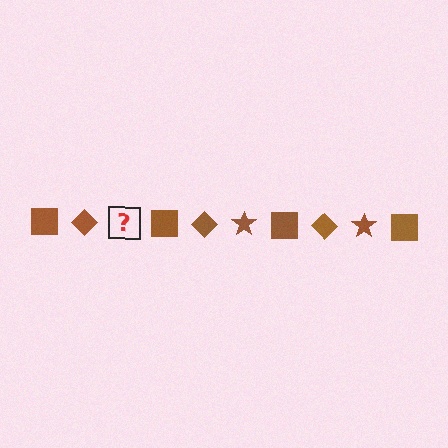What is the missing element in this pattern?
The missing element is a brown star.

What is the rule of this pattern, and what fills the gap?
The rule is that the pattern cycles through square, diamond, star shapes in brown. The gap should be filled with a brown star.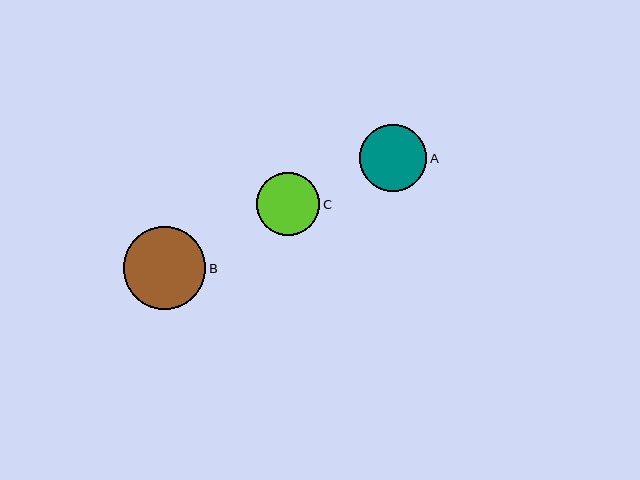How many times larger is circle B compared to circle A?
Circle B is approximately 1.2 times the size of circle A.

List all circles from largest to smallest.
From largest to smallest: B, A, C.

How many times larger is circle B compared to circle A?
Circle B is approximately 1.2 times the size of circle A.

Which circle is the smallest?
Circle C is the smallest with a size of approximately 63 pixels.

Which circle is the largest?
Circle B is the largest with a size of approximately 83 pixels.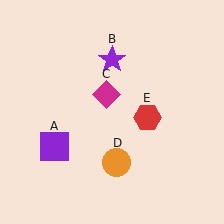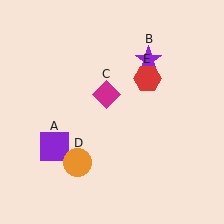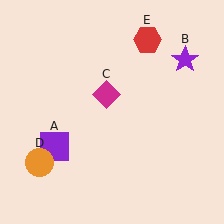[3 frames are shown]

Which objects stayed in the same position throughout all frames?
Purple square (object A) and magenta diamond (object C) remained stationary.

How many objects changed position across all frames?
3 objects changed position: purple star (object B), orange circle (object D), red hexagon (object E).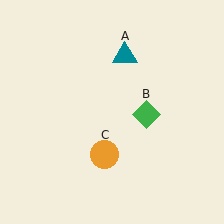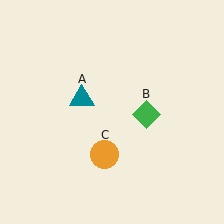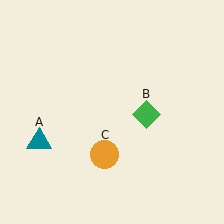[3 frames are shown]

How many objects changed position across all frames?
1 object changed position: teal triangle (object A).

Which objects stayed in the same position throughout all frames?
Green diamond (object B) and orange circle (object C) remained stationary.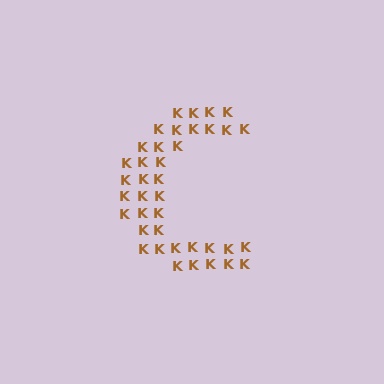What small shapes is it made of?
It is made of small letter K's.